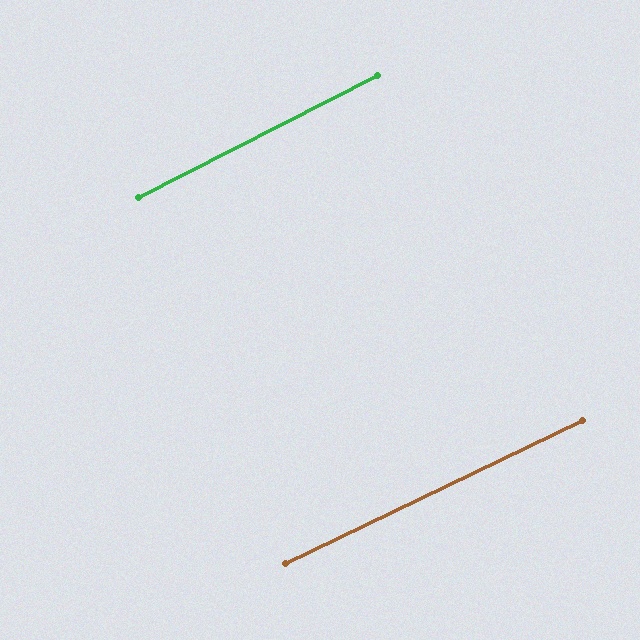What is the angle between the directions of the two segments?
Approximately 1 degree.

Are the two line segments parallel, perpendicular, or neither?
Parallel — their directions differ by only 1.3°.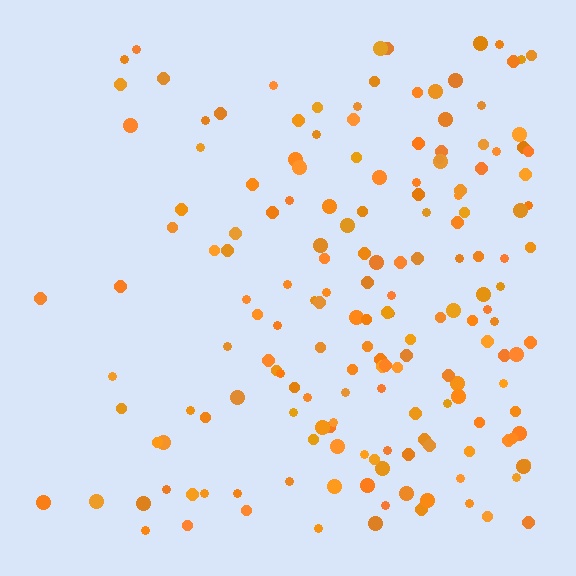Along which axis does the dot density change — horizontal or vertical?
Horizontal.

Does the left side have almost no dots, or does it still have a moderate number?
Still a moderate number, just noticeably fewer than the right.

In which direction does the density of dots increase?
From left to right, with the right side densest.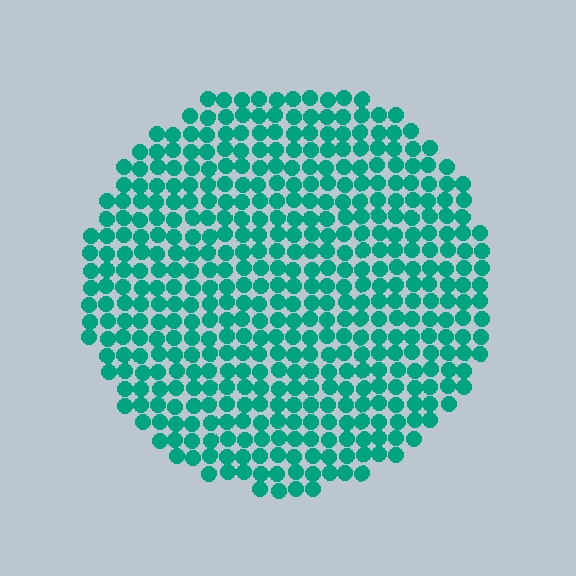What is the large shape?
The large shape is a circle.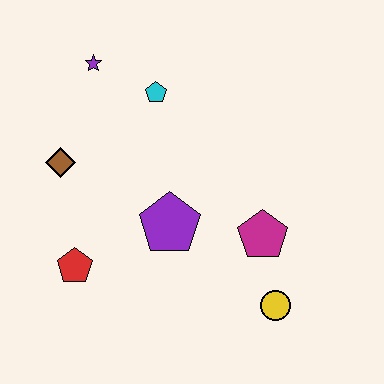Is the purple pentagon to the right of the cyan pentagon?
Yes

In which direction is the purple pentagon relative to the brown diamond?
The purple pentagon is to the right of the brown diamond.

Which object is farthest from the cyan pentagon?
The yellow circle is farthest from the cyan pentagon.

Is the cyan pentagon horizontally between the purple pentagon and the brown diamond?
Yes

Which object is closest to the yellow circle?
The magenta pentagon is closest to the yellow circle.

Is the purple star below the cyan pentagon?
No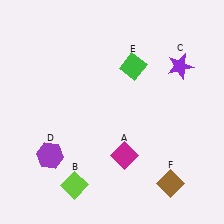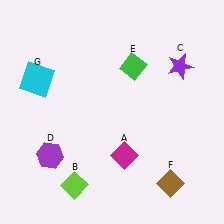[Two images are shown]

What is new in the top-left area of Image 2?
A cyan square (G) was added in the top-left area of Image 2.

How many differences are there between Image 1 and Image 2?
There is 1 difference between the two images.